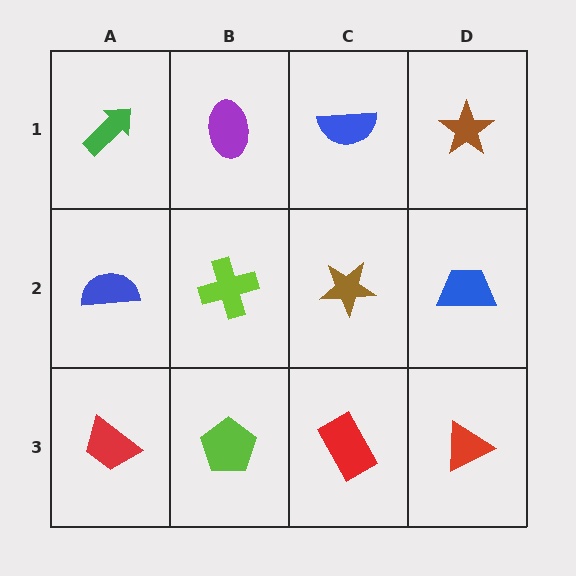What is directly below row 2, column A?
A red trapezoid.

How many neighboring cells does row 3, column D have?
2.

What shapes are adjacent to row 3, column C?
A brown star (row 2, column C), a lime pentagon (row 3, column B), a red triangle (row 3, column D).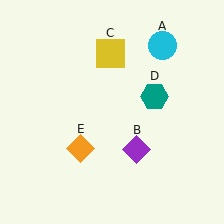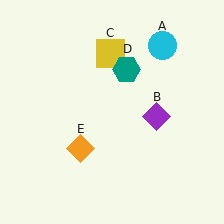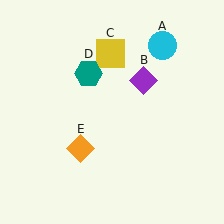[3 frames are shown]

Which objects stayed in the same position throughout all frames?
Cyan circle (object A) and yellow square (object C) and orange diamond (object E) remained stationary.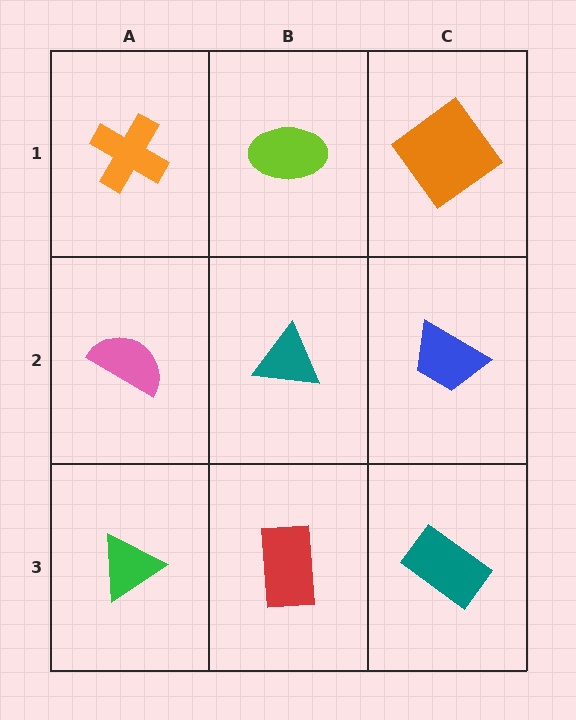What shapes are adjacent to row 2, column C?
An orange diamond (row 1, column C), a teal rectangle (row 3, column C), a teal triangle (row 2, column B).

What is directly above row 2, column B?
A lime ellipse.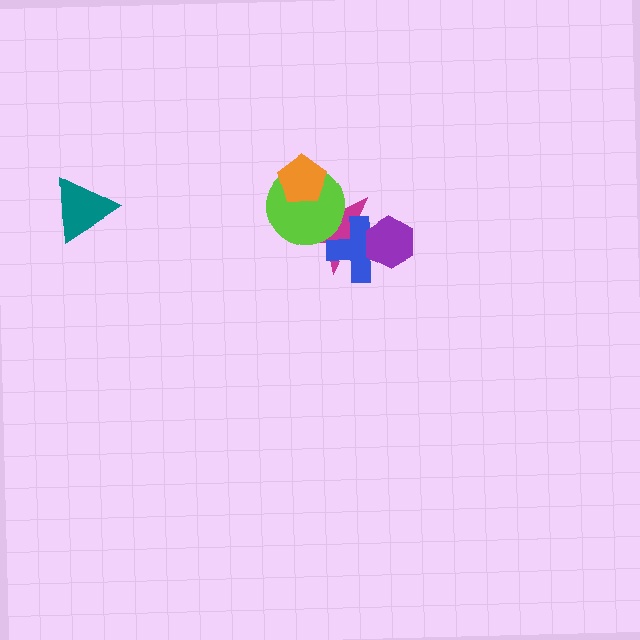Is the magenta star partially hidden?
Yes, it is partially covered by another shape.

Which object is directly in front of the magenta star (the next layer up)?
The blue cross is directly in front of the magenta star.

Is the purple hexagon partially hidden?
No, no other shape covers it.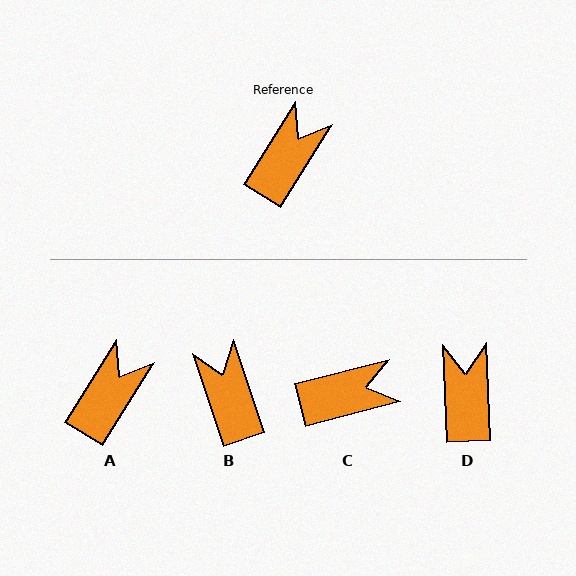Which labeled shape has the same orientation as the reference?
A.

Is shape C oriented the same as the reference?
No, it is off by about 43 degrees.